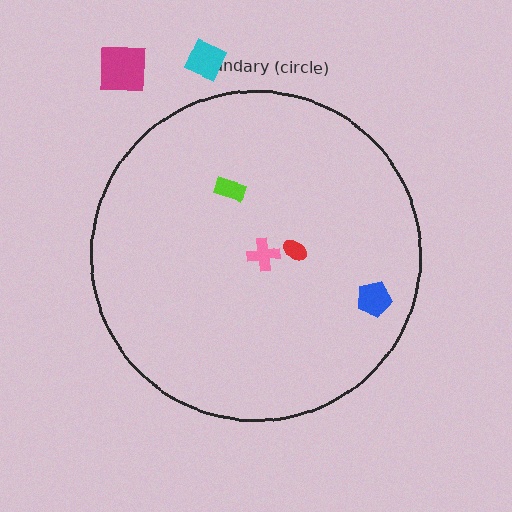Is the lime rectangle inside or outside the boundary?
Inside.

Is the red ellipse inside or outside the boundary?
Inside.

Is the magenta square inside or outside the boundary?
Outside.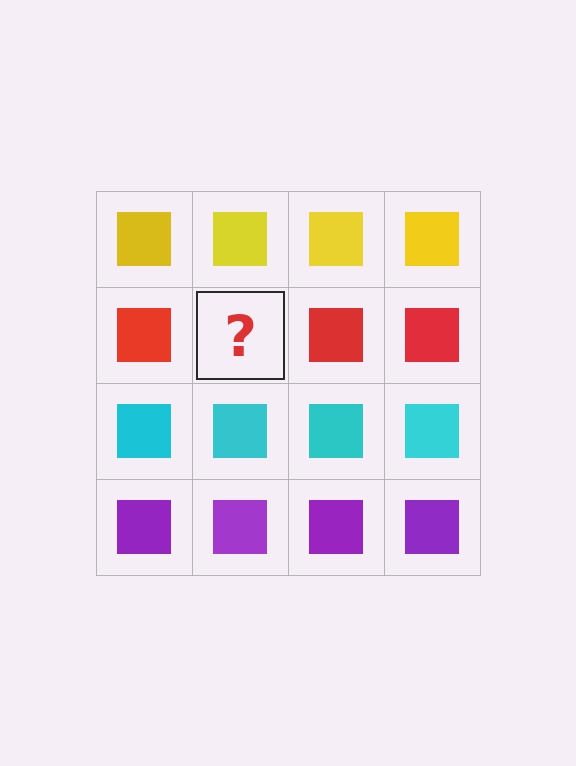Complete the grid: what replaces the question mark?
The question mark should be replaced with a red square.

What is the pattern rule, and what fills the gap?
The rule is that each row has a consistent color. The gap should be filled with a red square.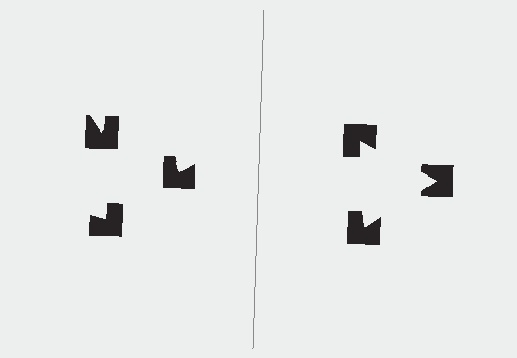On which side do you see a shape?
An illusory triangle appears on the right side. On the left side the wedge cuts are rotated, so no coherent shape forms.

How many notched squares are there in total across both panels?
6 — 3 on each side.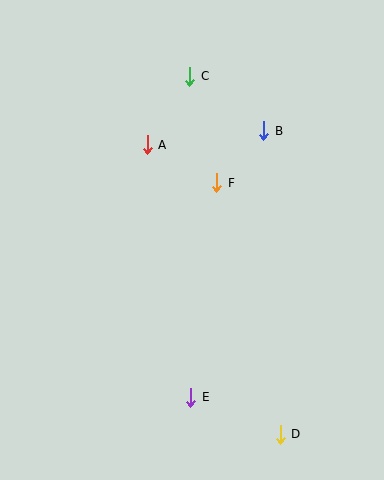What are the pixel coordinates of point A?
Point A is at (147, 145).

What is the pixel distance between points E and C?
The distance between E and C is 321 pixels.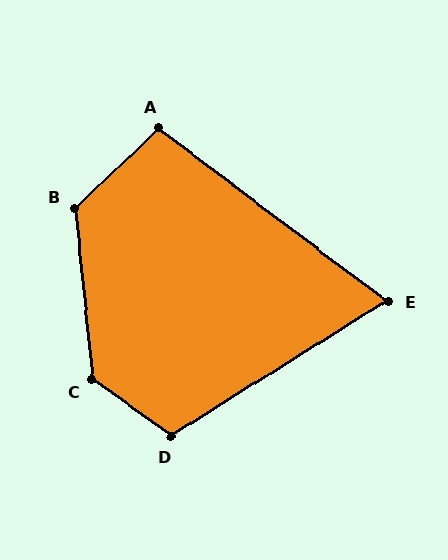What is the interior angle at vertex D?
Approximately 112 degrees (obtuse).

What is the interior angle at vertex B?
Approximately 128 degrees (obtuse).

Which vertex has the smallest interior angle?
E, at approximately 69 degrees.